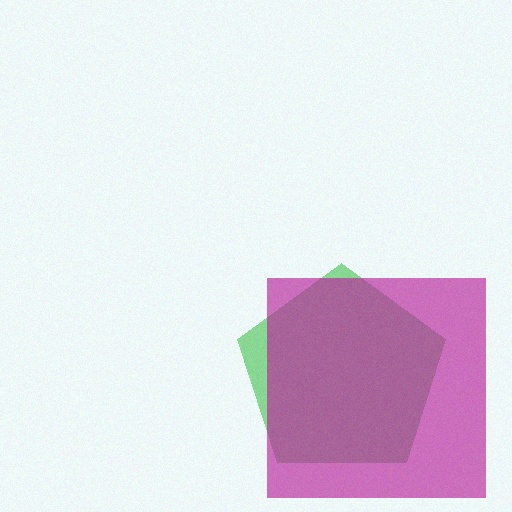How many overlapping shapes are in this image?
There are 2 overlapping shapes in the image.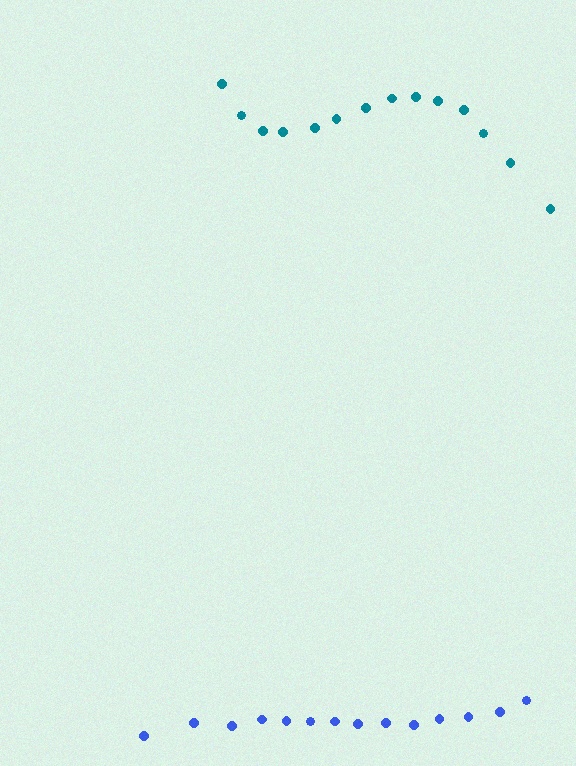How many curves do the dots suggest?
There are 2 distinct paths.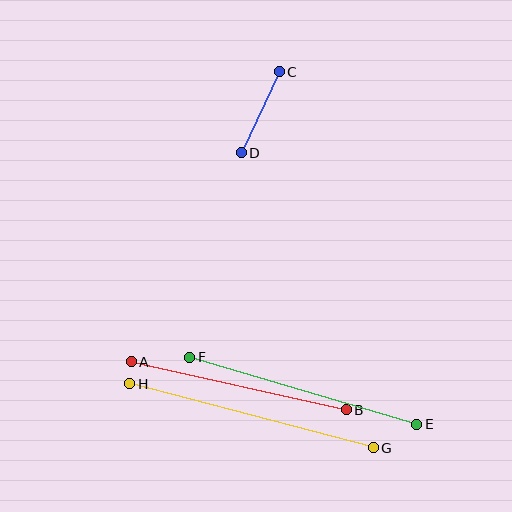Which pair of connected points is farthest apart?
Points G and H are farthest apart.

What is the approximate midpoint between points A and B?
The midpoint is at approximately (239, 386) pixels.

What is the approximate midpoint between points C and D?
The midpoint is at approximately (260, 112) pixels.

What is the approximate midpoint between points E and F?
The midpoint is at approximately (303, 391) pixels.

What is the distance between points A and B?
The distance is approximately 221 pixels.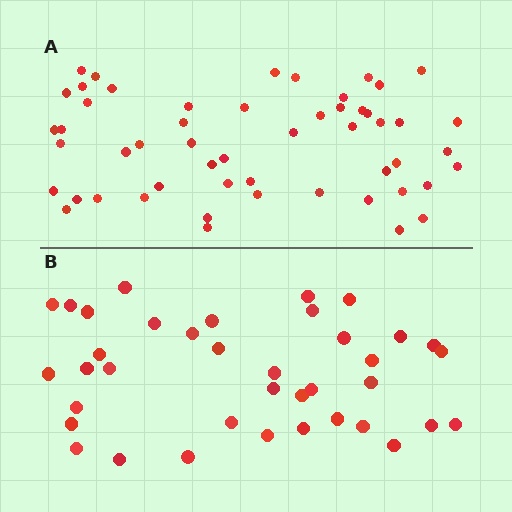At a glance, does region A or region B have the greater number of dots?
Region A (the top region) has more dots.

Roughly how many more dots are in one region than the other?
Region A has approximately 15 more dots than region B.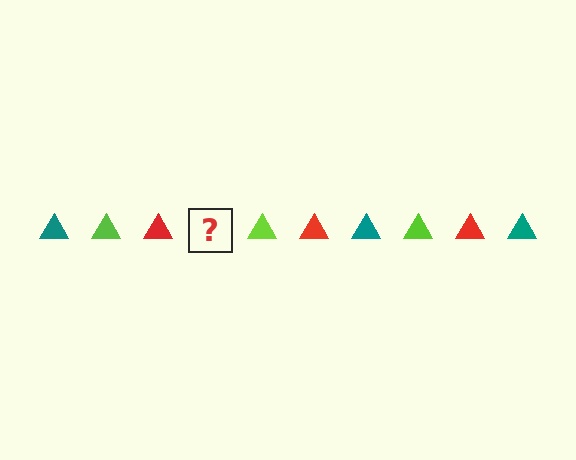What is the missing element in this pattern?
The missing element is a teal triangle.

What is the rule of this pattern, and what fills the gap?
The rule is that the pattern cycles through teal, lime, red triangles. The gap should be filled with a teal triangle.